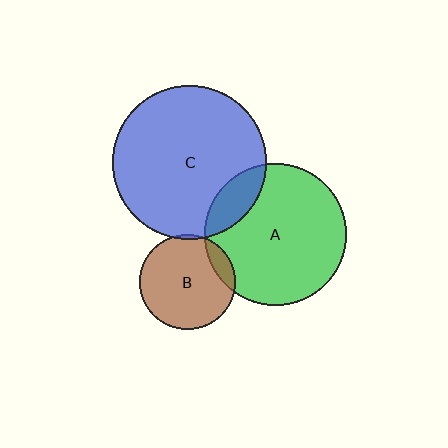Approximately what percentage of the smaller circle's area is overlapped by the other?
Approximately 10%.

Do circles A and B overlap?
Yes.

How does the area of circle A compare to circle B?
Approximately 2.2 times.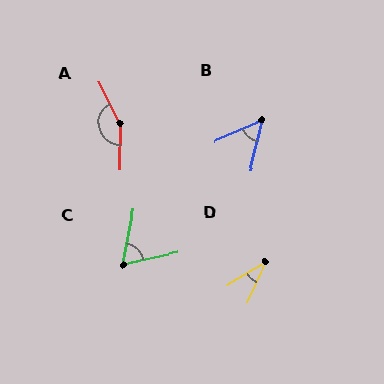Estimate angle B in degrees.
Approximately 52 degrees.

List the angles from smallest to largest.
D (34°), B (52°), C (67°), A (154°).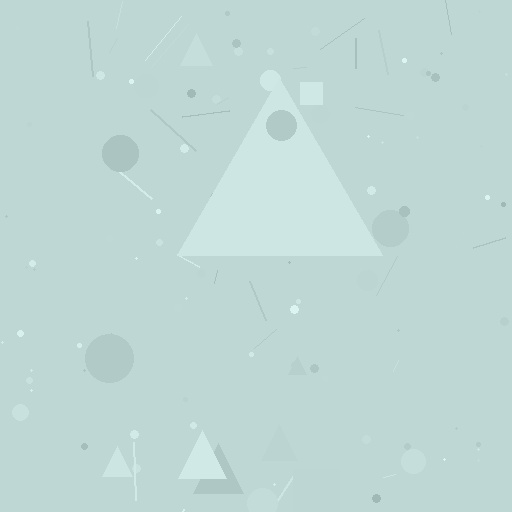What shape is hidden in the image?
A triangle is hidden in the image.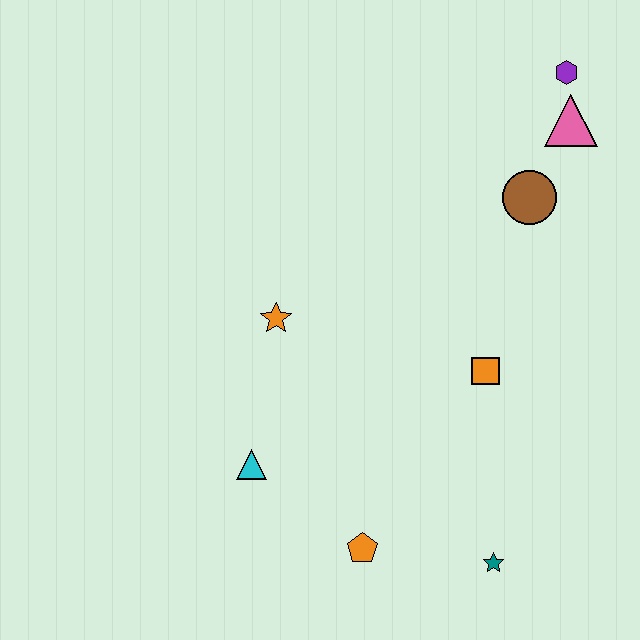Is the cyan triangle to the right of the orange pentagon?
No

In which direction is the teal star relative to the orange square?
The teal star is below the orange square.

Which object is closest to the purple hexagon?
The pink triangle is closest to the purple hexagon.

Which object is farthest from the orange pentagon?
The purple hexagon is farthest from the orange pentagon.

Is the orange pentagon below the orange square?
Yes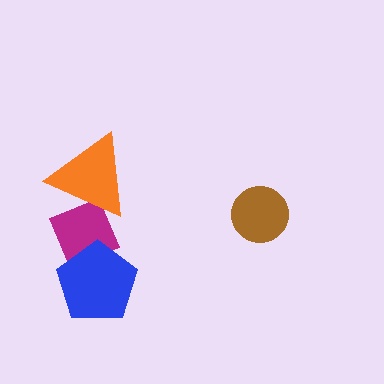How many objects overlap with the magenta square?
2 objects overlap with the magenta square.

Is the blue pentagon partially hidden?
No, no other shape covers it.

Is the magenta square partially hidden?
Yes, it is partially covered by another shape.